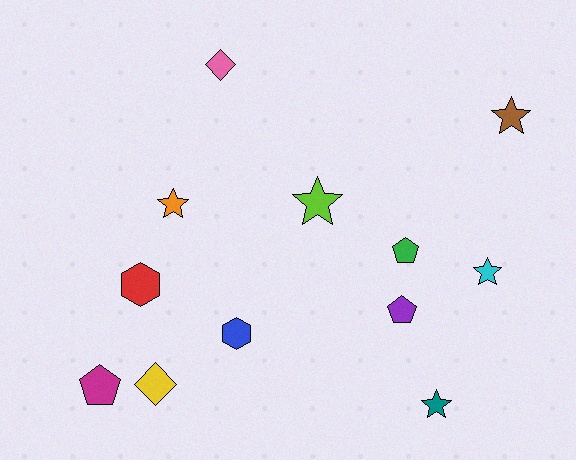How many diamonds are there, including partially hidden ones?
There are 2 diamonds.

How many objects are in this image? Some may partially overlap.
There are 12 objects.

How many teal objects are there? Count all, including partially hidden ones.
There is 1 teal object.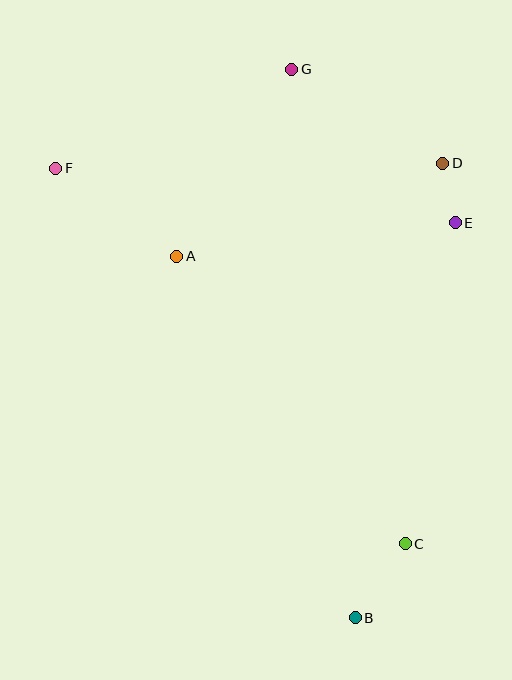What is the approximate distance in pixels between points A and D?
The distance between A and D is approximately 282 pixels.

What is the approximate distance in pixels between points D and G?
The distance between D and G is approximately 178 pixels.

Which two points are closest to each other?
Points D and E are closest to each other.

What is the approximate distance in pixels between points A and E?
The distance between A and E is approximately 281 pixels.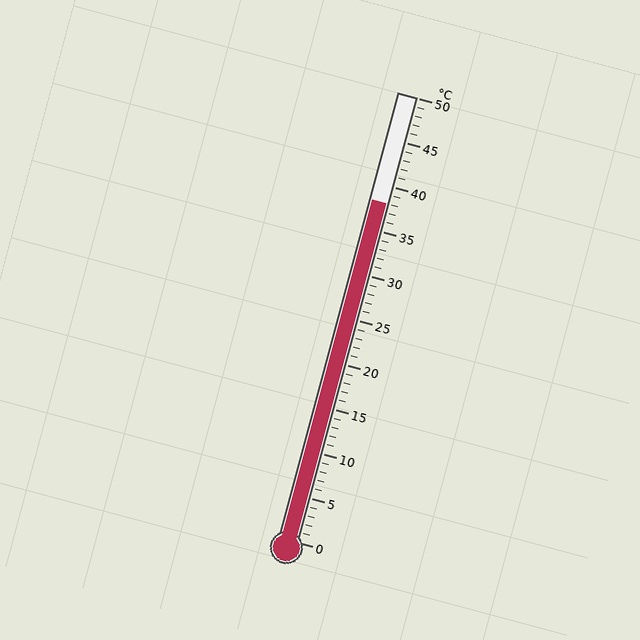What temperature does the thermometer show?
The thermometer shows approximately 38°C.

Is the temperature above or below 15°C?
The temperature is above 15°C.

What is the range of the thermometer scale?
The thermometer scale ranges from 0°C to 50°C.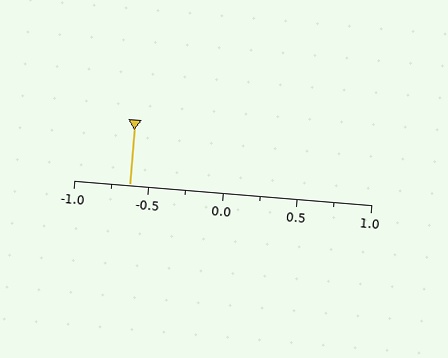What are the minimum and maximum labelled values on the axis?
The axis runs from -1.0 to 1.0.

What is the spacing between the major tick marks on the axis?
The major ticks are spaced 0.5 apart.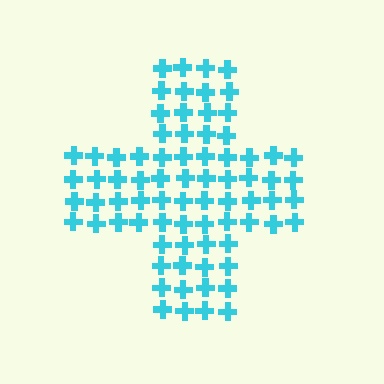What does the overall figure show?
The overall figure shows a cross.